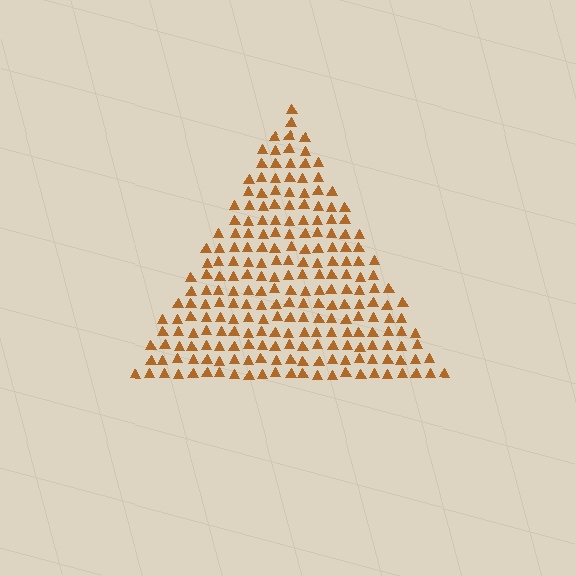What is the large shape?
The large shape is a triangle.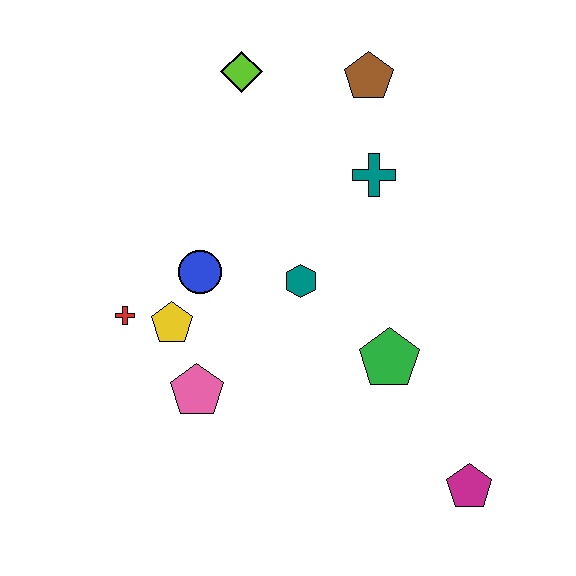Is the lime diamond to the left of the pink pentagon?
No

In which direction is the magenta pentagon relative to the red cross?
The magenta pentagon is to the right of the red cross.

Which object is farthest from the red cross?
The magenta pentagon is farthest from the red cross.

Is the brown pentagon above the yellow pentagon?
Yes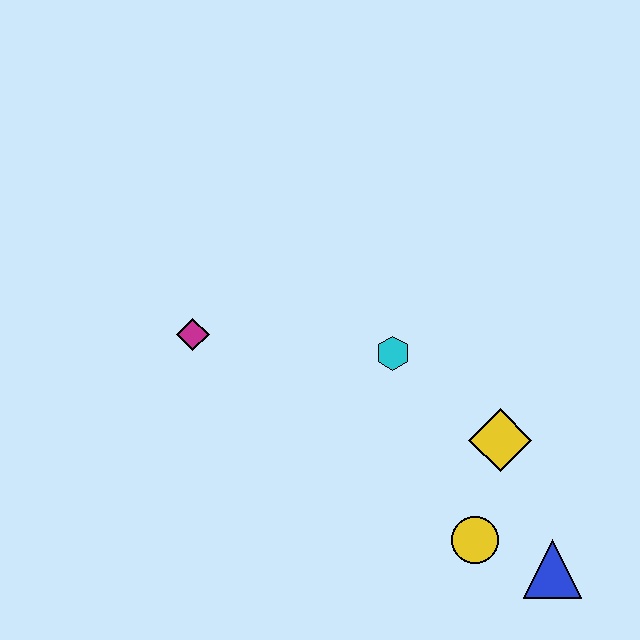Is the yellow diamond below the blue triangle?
No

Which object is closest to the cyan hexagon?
The yellow diamond is closest to the cyan hexagon.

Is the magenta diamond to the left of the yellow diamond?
Yes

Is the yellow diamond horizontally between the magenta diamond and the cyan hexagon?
No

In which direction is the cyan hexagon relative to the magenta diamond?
The cyan hexagon is to the right of the magenta diamond.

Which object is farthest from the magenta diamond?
The blue triangle is farthest from the magenta diamond.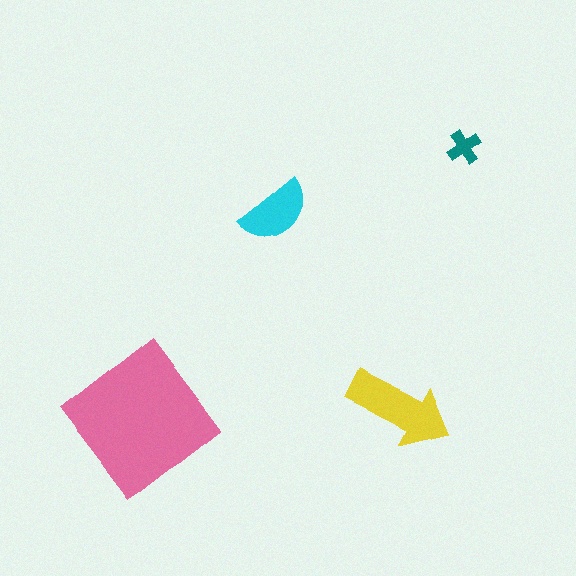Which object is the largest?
The pink diamond.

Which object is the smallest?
The teal cross.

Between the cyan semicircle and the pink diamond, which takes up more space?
The pink diamond.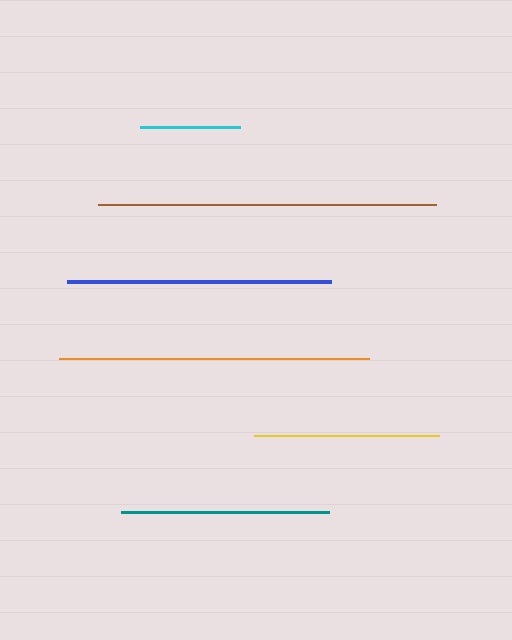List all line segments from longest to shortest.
From longest to shortest: brown, orange, blue, teal, yellow, cyan.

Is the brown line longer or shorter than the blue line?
The brown line is longer than the blue line.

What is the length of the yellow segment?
The yellow segment is approximately 186 pixels long.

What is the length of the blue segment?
The blue segment is approximately 264 pixels long.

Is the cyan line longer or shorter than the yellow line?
The yellow line is longer than the cyan line.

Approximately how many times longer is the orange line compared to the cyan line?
The orange line is approximately 3.1 times the length of the cyan line.